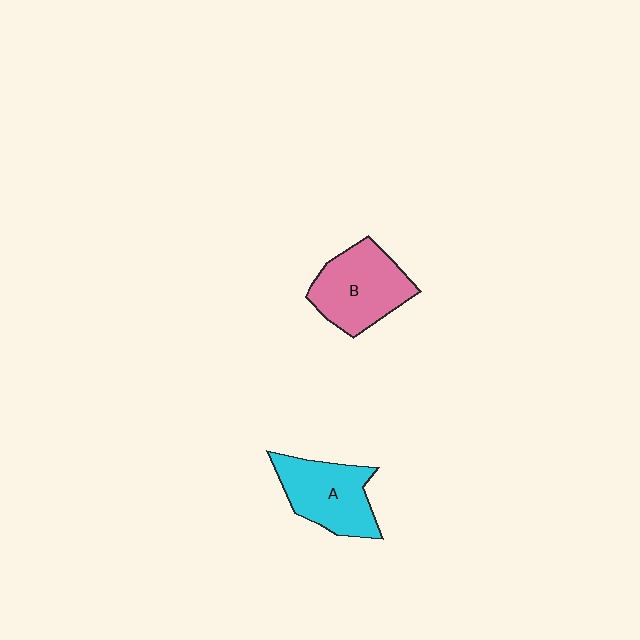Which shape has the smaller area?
Shape A (cyan).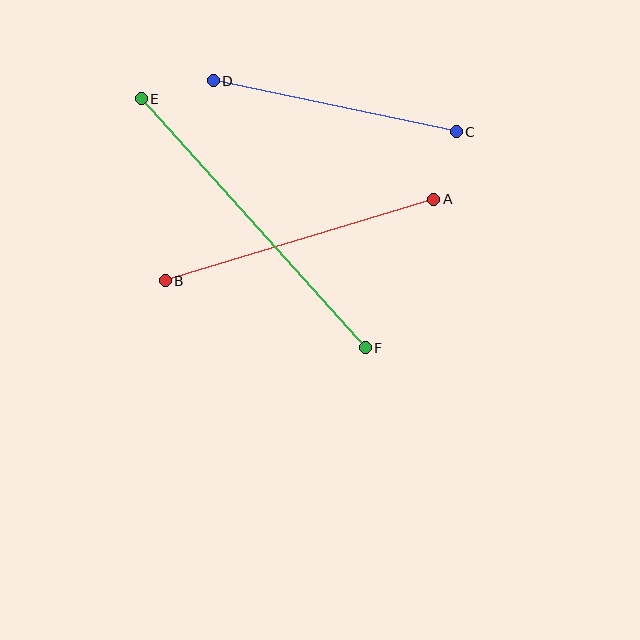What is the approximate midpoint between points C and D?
The midpoint is at approximately (335, 106) pixels.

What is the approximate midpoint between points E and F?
The midpoint is at approximately (253, 223) pixels.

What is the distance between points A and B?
The distance is approximately 280 pixels.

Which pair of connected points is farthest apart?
Points E and F are farthest apart.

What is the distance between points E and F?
The distance is approximately 335 pixels.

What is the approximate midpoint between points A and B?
The midpoint is at approximately (300, 240) pixels.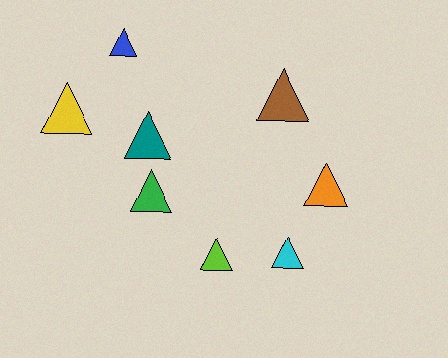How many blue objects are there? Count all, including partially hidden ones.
There is 1 blue object.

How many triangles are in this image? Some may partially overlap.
There are 8 triangles.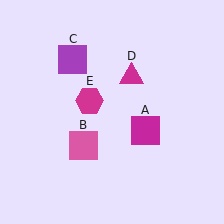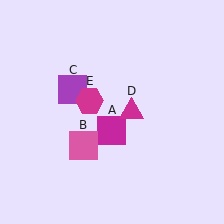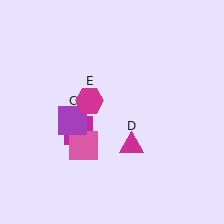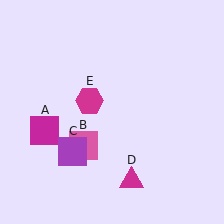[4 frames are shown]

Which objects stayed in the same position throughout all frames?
Pink square (object B) and magenta hexagon (object E) remained stationary.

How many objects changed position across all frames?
3 objects changed position: magenta square (object A), purple square (object C), magenta triangle (object D).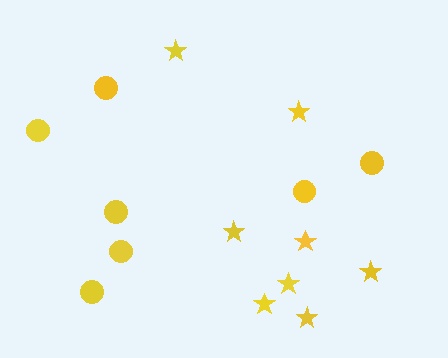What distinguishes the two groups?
There are 2 groups: one group of stars (8) and one group of circles (7).